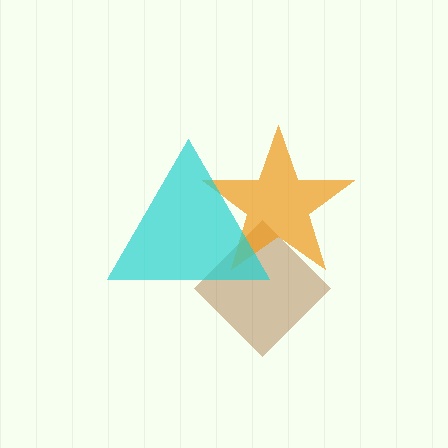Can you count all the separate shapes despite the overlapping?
Yes, there are 3 separate shapes.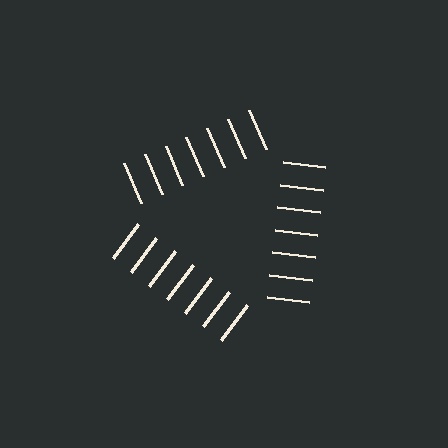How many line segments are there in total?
21 — 7 along each of the 3 edges.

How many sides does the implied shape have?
3 sides — the line-ends trace a triangle.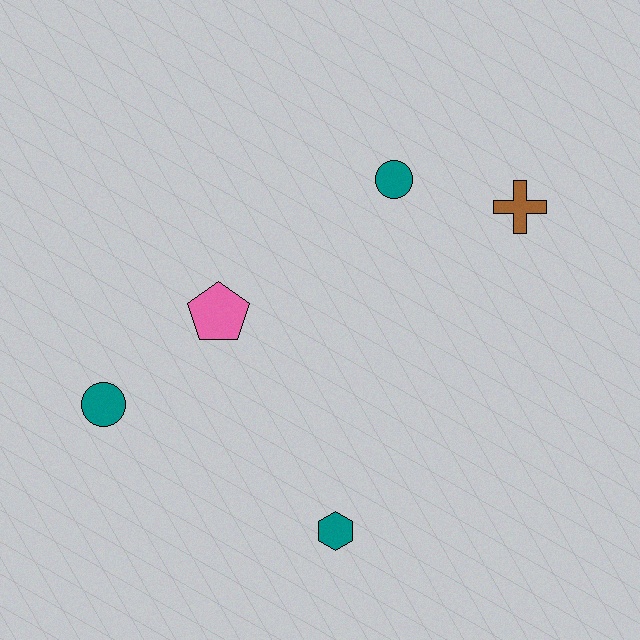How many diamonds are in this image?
There are no diamonds.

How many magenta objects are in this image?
There are no magenta objects.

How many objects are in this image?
There are 5 objects.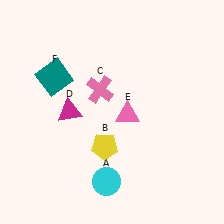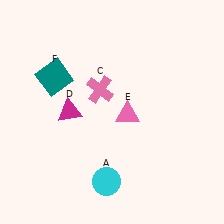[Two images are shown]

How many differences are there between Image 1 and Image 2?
There is 1 difference between the two images.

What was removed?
The yellow pentagon (B) was removed in Image 2.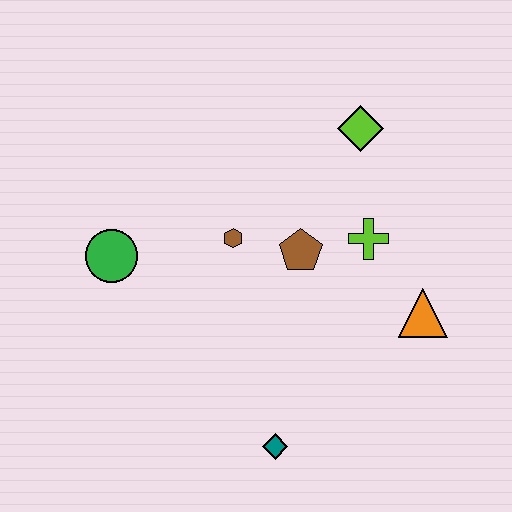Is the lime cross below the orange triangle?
No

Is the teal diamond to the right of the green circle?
Yes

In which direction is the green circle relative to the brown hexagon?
The green circle is to the left of the brown hexagon.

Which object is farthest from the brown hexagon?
The teal diamond is farthest from the brown hexagon.